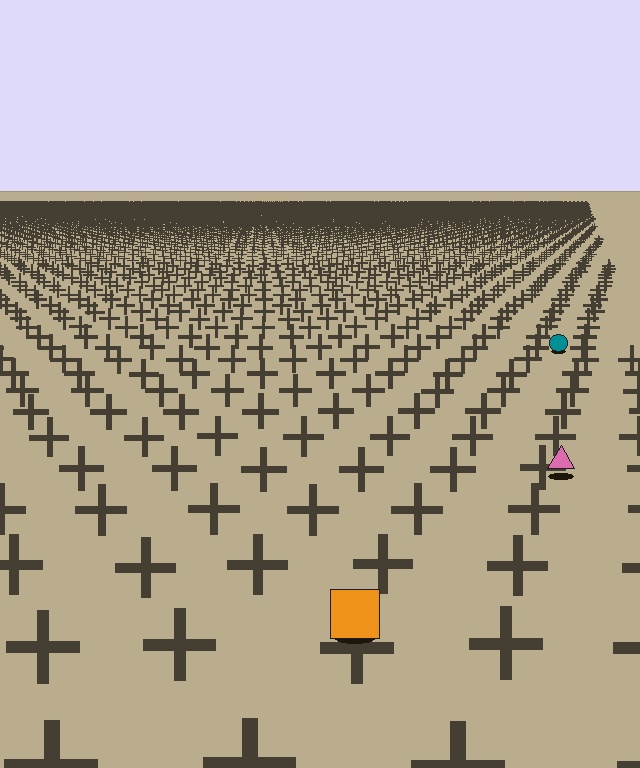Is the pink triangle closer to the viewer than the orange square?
No. The orange square is closer — you can tell from the texture gradient: the ground texture is coarser near it.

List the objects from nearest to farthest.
From nearest to farthest: the orange square, the pink triangle, the teal circle.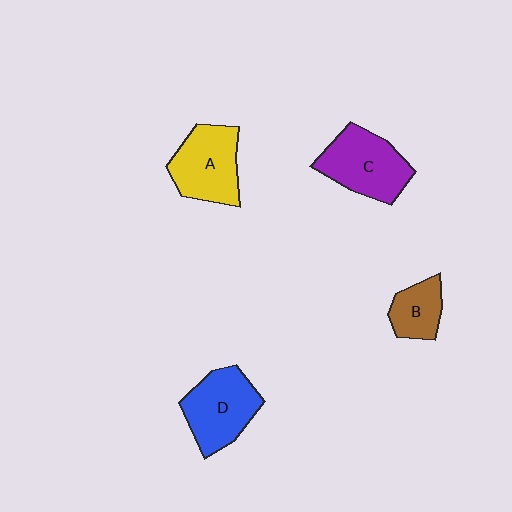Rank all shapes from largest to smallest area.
From largest to smallest: C (purple), D (blue), A (yellow), B (brown).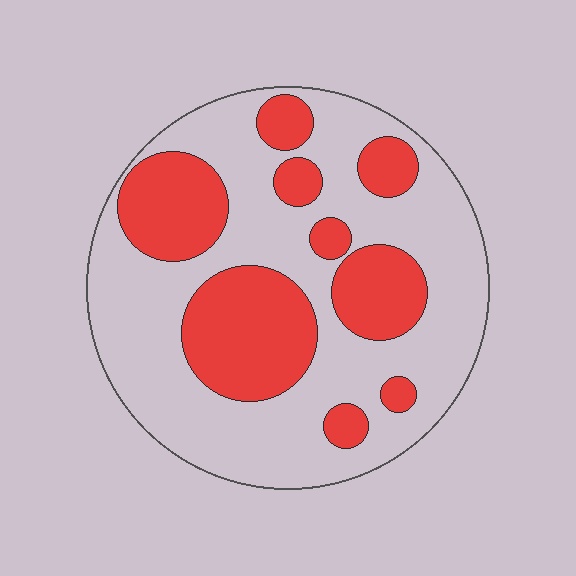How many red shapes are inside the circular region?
9.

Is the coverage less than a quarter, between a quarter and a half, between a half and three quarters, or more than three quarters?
Between a quarter and a half.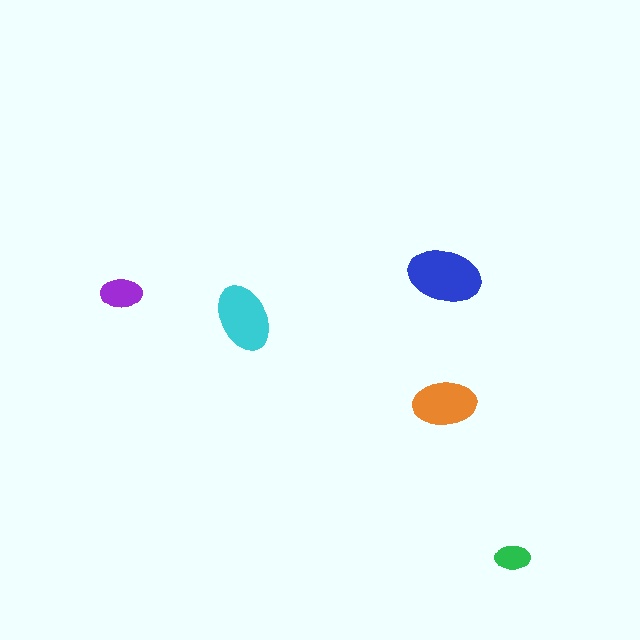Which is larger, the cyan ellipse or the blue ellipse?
The blue one.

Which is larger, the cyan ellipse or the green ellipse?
The cyan one.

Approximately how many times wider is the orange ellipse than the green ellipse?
About 2 times wider.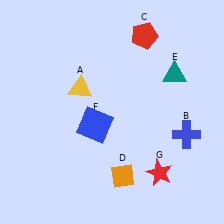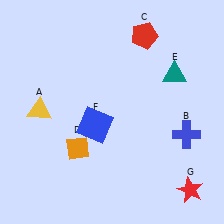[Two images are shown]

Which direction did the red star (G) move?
The red star (G) moved right.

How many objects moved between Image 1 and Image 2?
3 objects moved between the two images.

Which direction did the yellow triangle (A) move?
The yellow triangle (A) moved left.